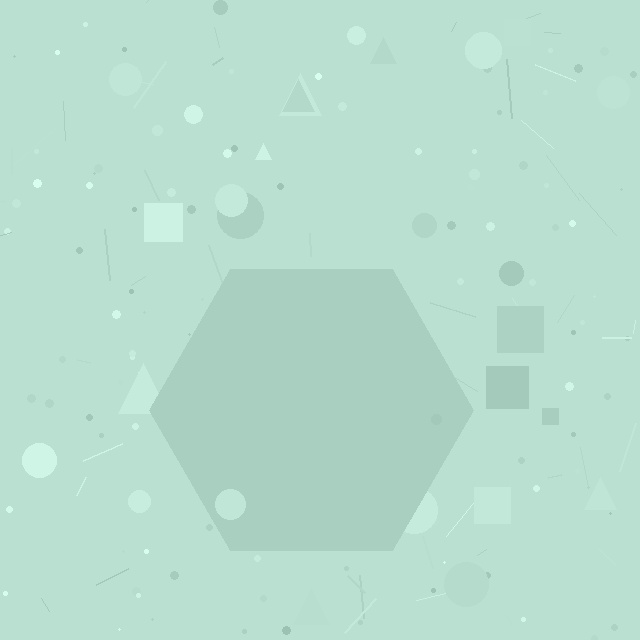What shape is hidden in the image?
A hexagon is hidden in the image.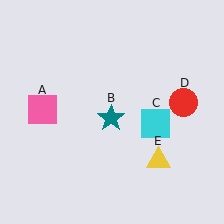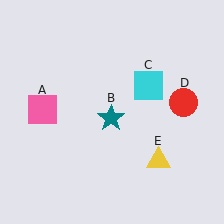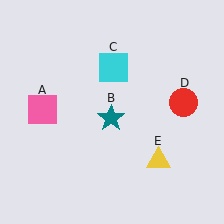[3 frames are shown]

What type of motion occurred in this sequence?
The cyan square (object C) rotated counterclockwise around the center of the scene.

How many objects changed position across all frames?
1 object changed position: cyan square (object C).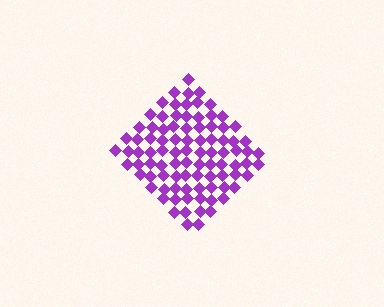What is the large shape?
The large shape is a diamond.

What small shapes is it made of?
It is made of small diamonds.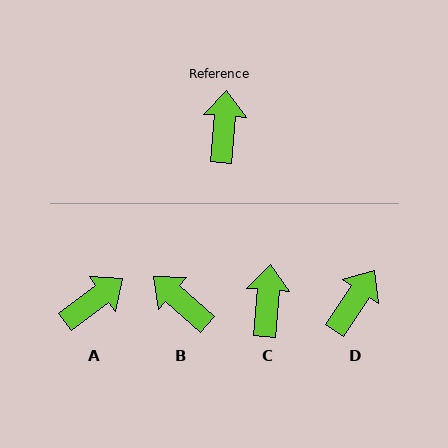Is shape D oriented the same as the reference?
No, it is off by about 29 degrees.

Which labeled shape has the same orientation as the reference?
C.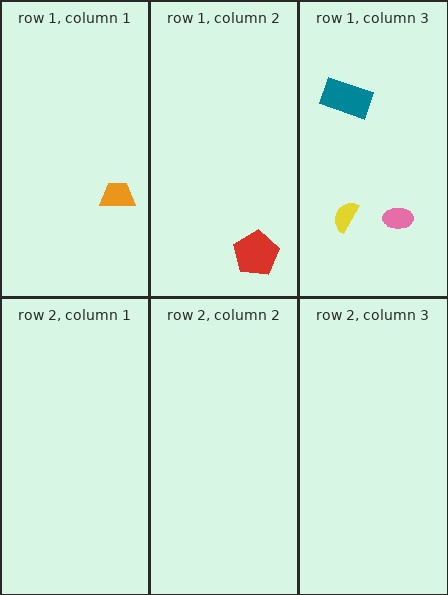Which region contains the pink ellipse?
The row 1, column 3 region.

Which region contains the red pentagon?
The row 1, column 2 region.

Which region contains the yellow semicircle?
The row 1, column 3 region.